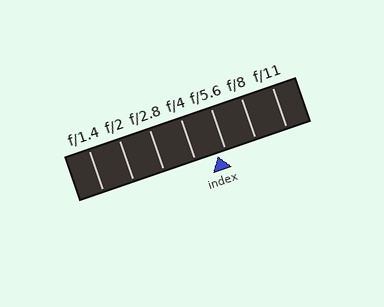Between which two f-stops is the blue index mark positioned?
The index mark is between f/4 and f/5.6.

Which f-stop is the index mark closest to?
The index mark is closest to f/5.6.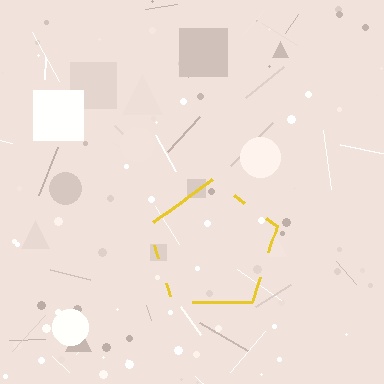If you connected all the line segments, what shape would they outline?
They would outline a pentagon.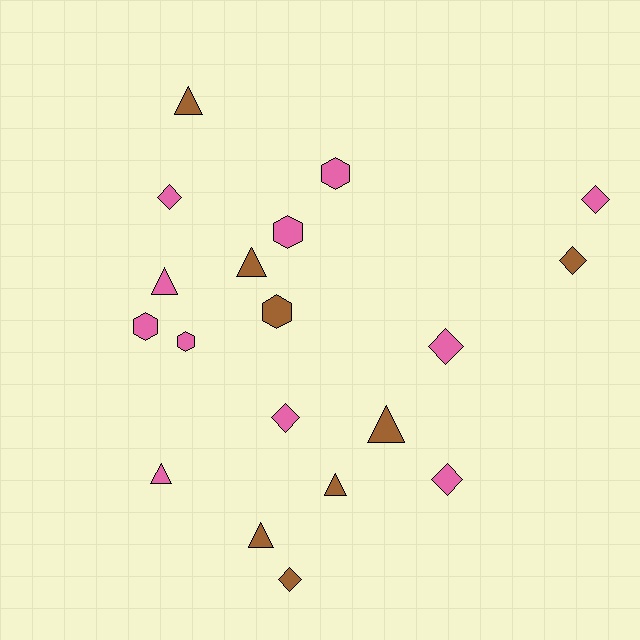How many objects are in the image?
There are 19 objects.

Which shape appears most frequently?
Diamond, with 7 objects.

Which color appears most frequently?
Pink, with 11 objects.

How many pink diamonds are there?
There are 5 pink diamonds.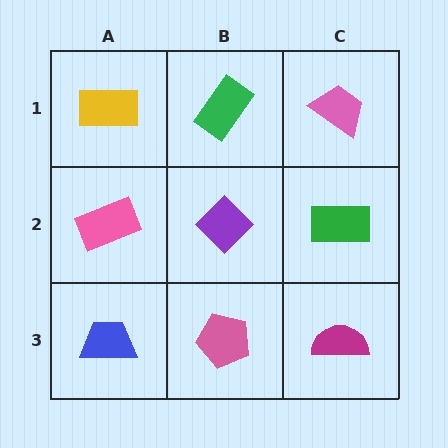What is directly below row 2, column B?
A pink pentagon.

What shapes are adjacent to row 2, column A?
A yellow rectangle (row 1, column A), a blue trapezoid (row 3, column A), a purple diamond (row 2, column B).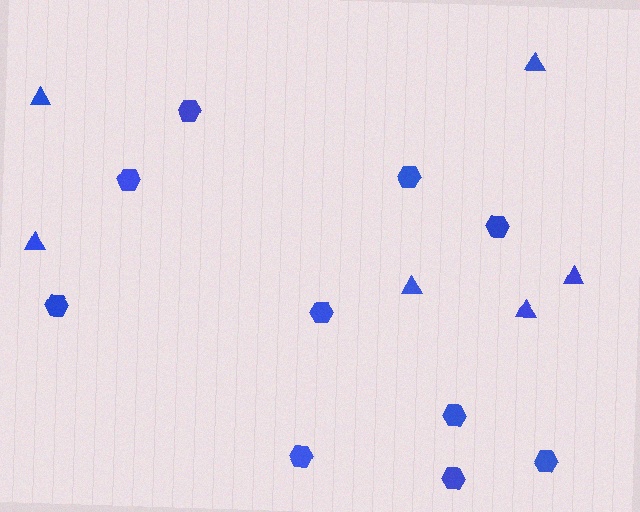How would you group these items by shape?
There are 2 groups: one group of triangles (6) and one group of hexagons (10).